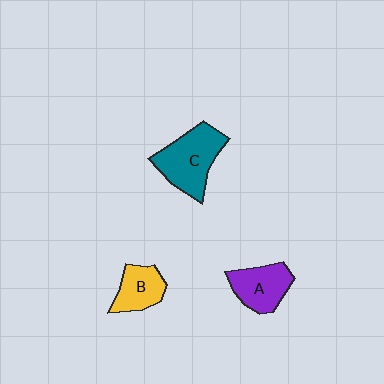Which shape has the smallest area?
Shape B (yellow).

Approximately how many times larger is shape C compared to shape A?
Approximately 1.4 times.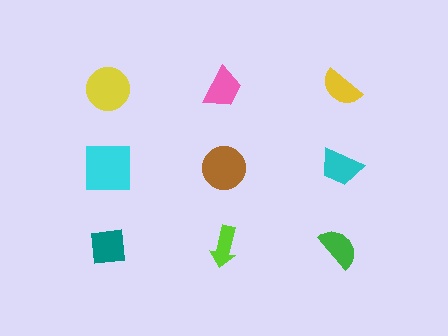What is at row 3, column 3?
A green semicircle.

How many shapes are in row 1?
3 shapes.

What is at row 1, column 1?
A yellow circle.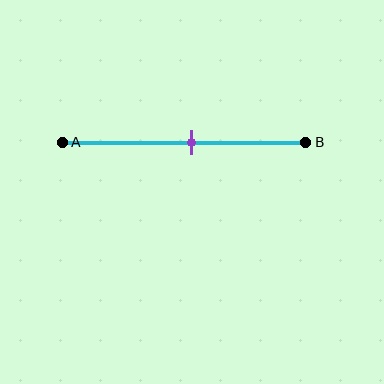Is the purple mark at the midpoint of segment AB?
No, the mark is at about 55% from A, not at the 50% midpoint.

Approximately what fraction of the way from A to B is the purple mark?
The purple mark is approximately 55% of the way from A to B.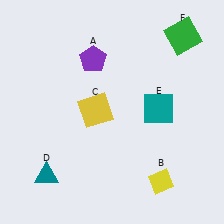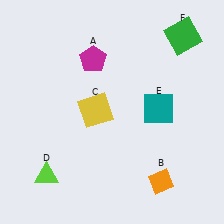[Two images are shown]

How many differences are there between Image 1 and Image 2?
There are 3 differences between the two images.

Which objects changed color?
A changed from purple to magenta. B changed from yellow to orange. D changed from teal to lime.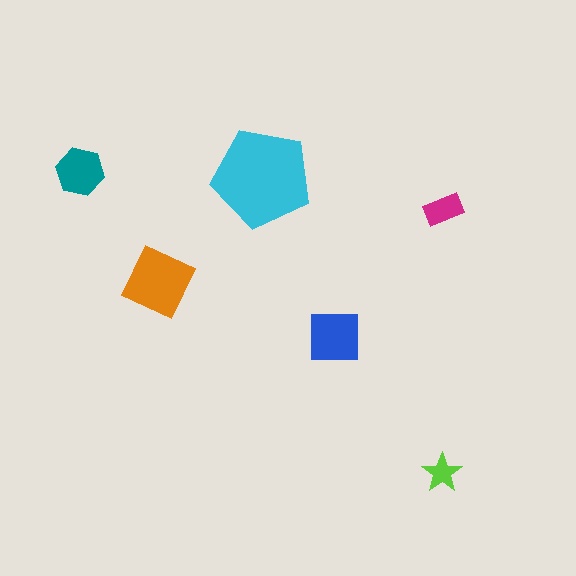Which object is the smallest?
The lime star.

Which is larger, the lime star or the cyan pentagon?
The cyan pentagon.